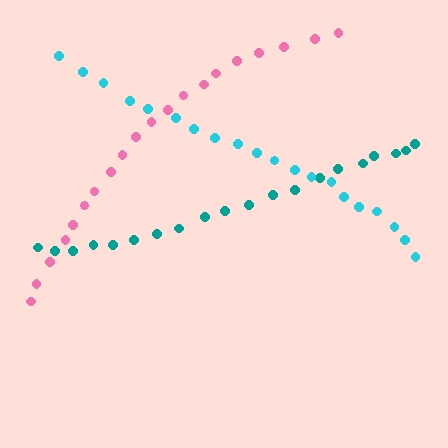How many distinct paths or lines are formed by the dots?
There are 3 distinct paths.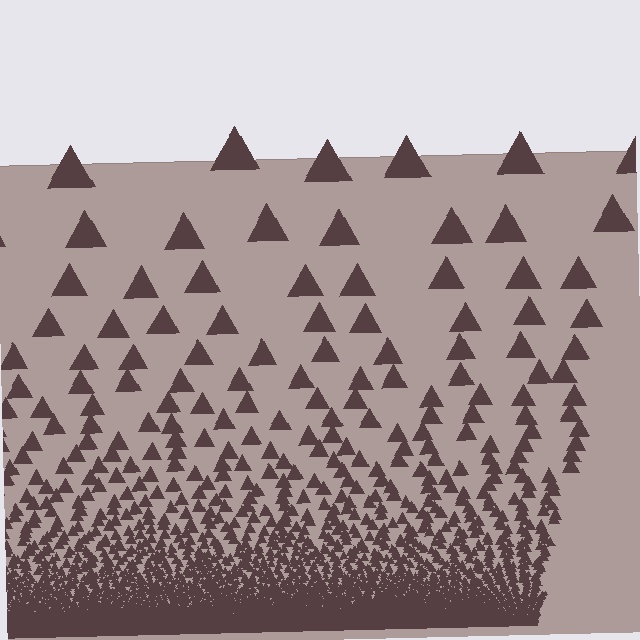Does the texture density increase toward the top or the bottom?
Density increases toward the bottom.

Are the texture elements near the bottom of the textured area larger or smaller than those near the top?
Smaller. The gradient is inverted — elements near the bottom are smaller and denser.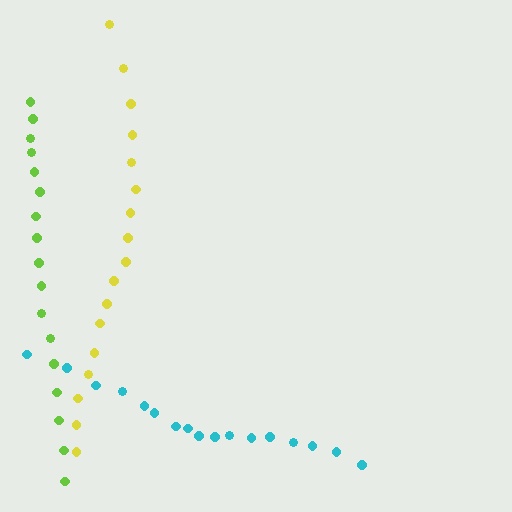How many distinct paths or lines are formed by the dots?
There are 3 distinct paths.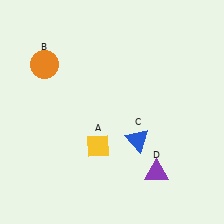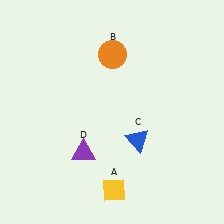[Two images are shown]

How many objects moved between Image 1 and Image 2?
3 objects moved between the two images.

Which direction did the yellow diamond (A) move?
The yellow diamond (A) moved down.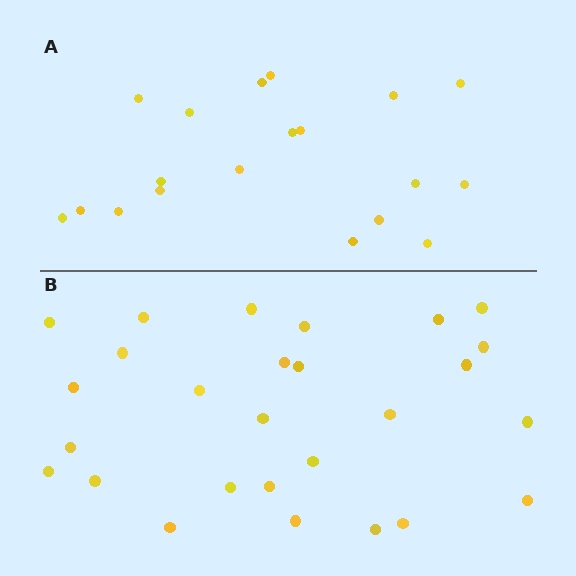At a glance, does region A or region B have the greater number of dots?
Region B (the bottom region) has more dots.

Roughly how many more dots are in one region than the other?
Region B has roughly 8 or so more dots than region A.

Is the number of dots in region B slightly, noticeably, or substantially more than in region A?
Region B has noticeably more, but not dramatically so. The ratio is roughly 1.4 to 1.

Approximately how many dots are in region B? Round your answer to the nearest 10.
About 30 dots. (The exact count is 27, which rounds to 30.)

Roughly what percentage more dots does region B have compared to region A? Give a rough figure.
About 40% more.